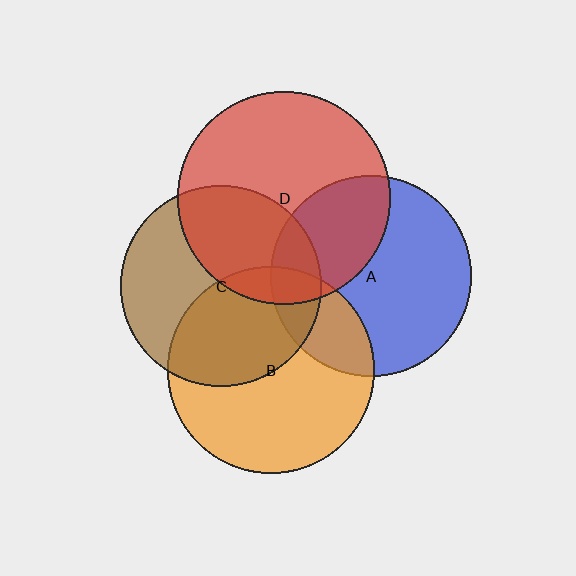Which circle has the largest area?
Circle D (red).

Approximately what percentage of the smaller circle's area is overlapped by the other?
Approximately 20%.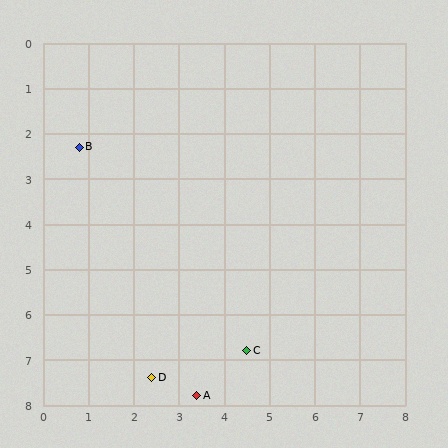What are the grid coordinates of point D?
Point D is at approximately (2.4, 7.4).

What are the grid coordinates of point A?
Point A is at approximately (3.4, 7.8).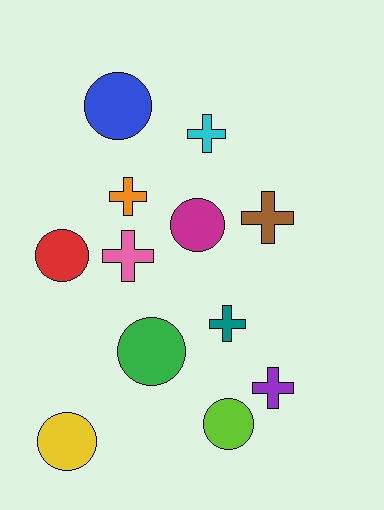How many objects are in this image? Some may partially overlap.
There are 12 objects.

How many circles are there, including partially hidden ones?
There are 6 circles.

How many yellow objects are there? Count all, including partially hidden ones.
There is 1 yellow object.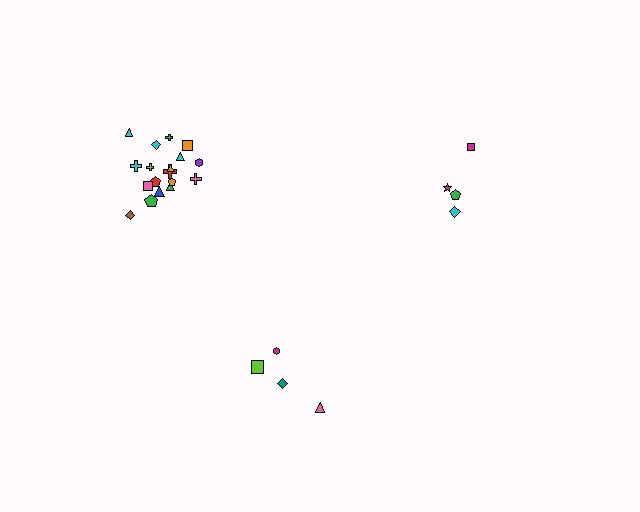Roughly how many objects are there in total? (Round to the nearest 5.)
Roughly 25 objects in total.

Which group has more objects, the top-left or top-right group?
The top-left group.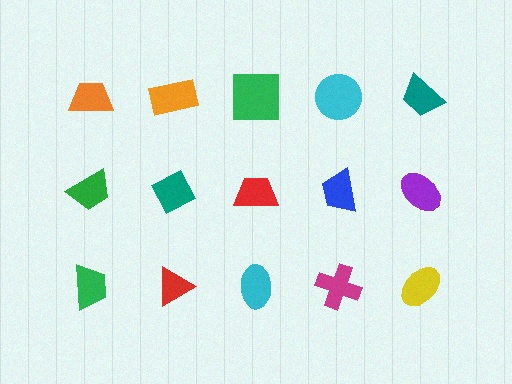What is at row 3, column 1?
A green trapezoid.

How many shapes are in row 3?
5 shapes.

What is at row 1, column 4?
A cyan circle.